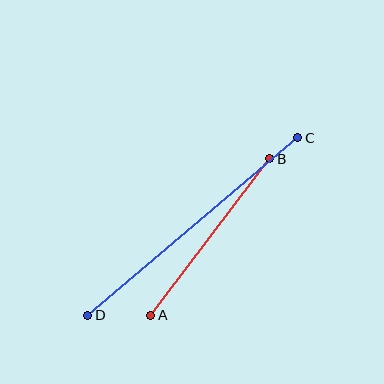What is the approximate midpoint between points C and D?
The midpoint is at approximately (193, 227) pixels.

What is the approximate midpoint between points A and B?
The midpoint is at approximately (210, 237) pixels.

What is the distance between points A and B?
The distance is approximately 196 pixels.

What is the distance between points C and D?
The distance is approximately 275 pixels.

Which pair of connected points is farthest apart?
Points C and D are farthest apart.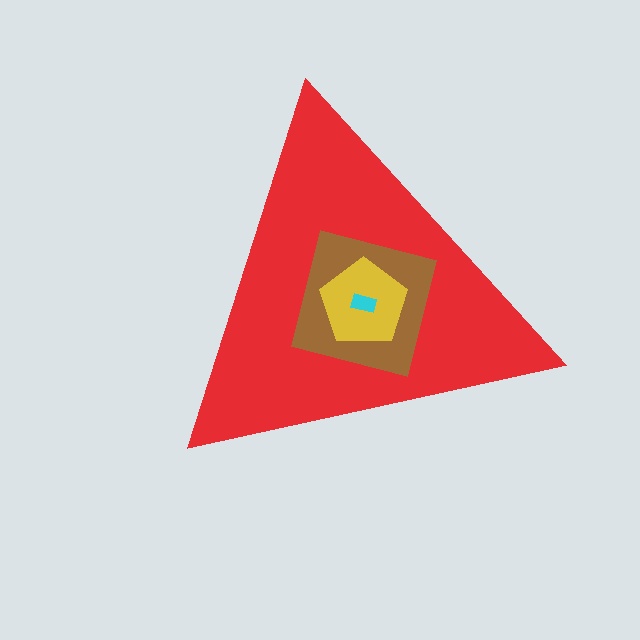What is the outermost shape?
The red triangle.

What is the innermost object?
The cyan rectangle.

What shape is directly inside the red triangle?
The brown square.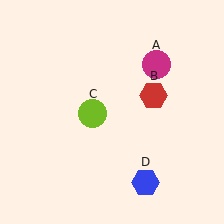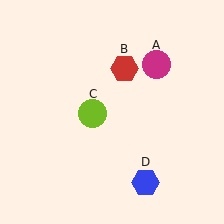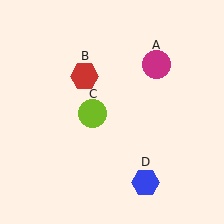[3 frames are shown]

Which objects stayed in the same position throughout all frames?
Magenta circle (object A) and lime circle (object C) and blue hexagon (object D) remained stationary.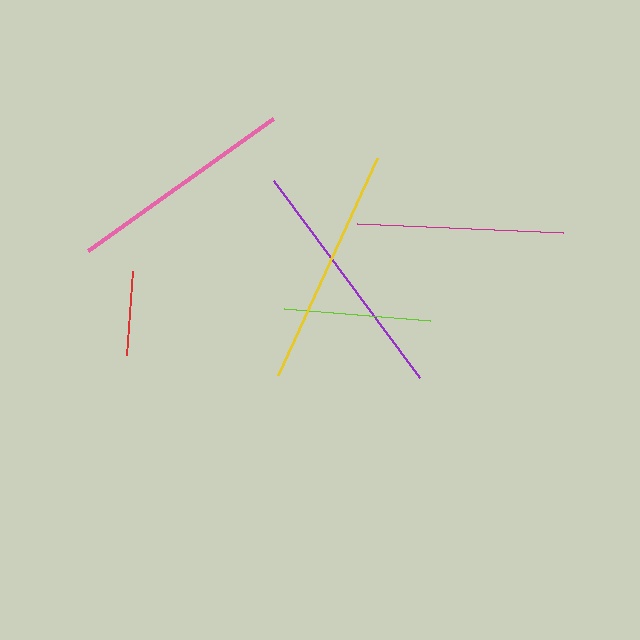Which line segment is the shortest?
The red line is the shortest at approximately 84 pixels.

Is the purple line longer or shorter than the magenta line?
The purple line is longer than the magenta line.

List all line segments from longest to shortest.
From longest to shortest: purple, yellow, pink, magenta, lime, red.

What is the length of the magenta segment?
The magenta segment is approximately 206 pixels long.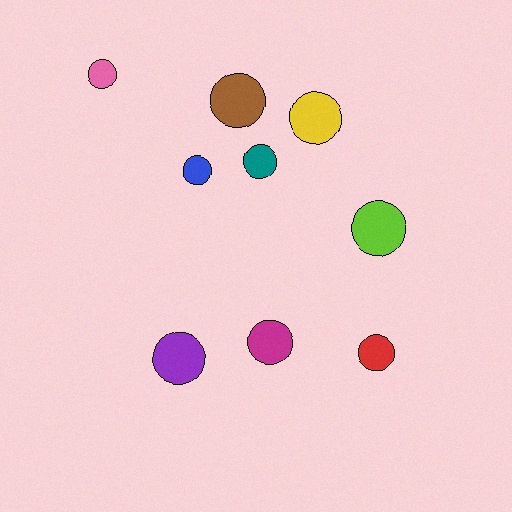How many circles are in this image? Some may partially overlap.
There are 9 circles.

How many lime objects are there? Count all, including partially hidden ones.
There is 1 lime object.